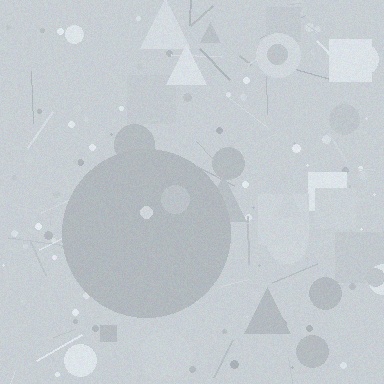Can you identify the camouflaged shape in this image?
The camouflaged shape is a circle.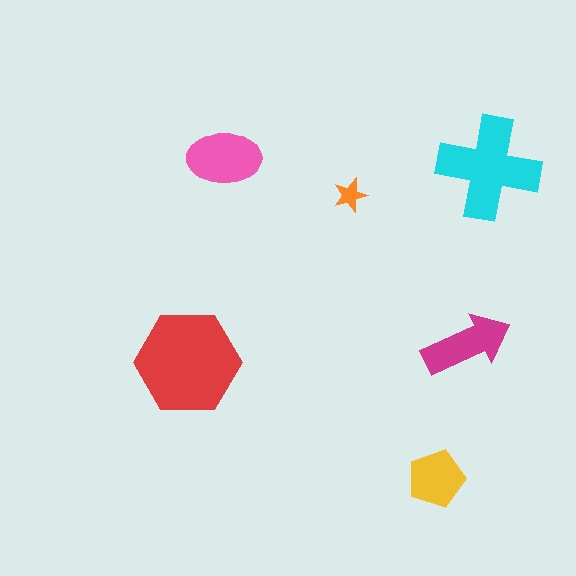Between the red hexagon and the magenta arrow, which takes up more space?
The red hexagon.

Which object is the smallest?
The orange star.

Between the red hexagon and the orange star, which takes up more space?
The red hexagon.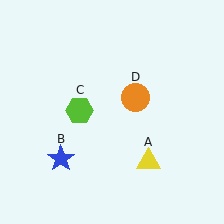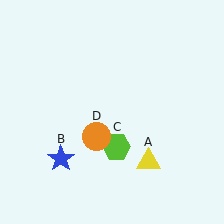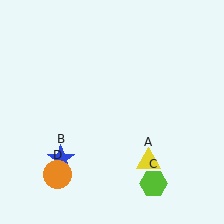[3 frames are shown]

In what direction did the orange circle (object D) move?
The orange circle (object D) moved down and to the left.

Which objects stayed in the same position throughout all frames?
Yellow triangle (object A) and blue star (object B) remained stationary.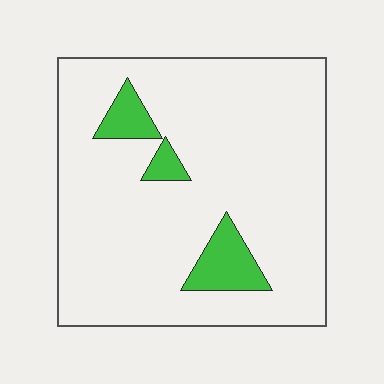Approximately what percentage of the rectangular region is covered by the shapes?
Approximately 10%.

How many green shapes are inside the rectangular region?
3.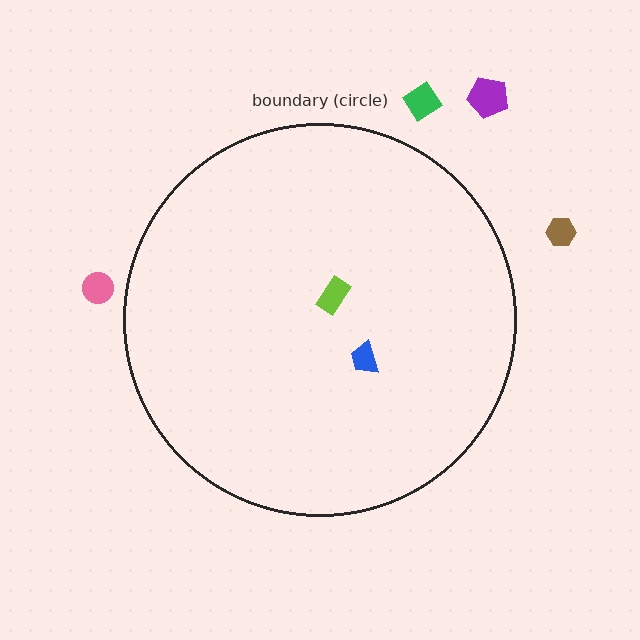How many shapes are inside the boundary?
2 inside, 4 outside.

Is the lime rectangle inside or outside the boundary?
Inside.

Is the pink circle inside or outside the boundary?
Outside.